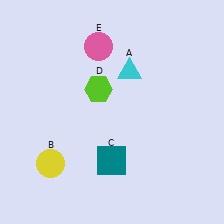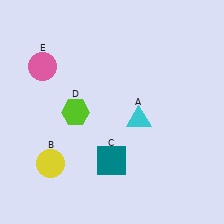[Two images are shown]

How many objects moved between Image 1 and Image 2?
3 objects moved between the two images.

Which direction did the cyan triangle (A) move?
The cyan triangle (A) moved down.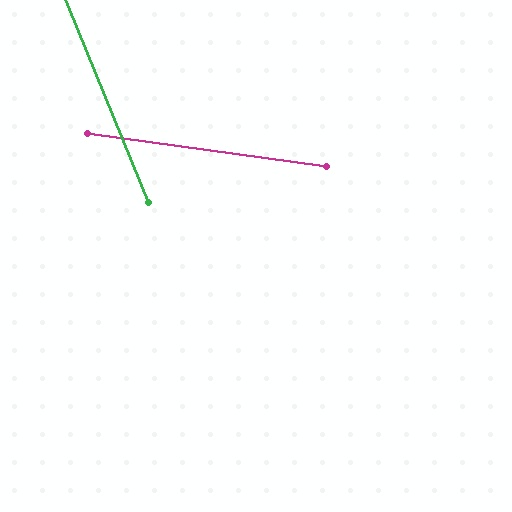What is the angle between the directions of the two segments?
Approximately 60 degrees.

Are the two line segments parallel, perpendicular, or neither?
Neither parallel nor perpendicular — they differ by about 60°.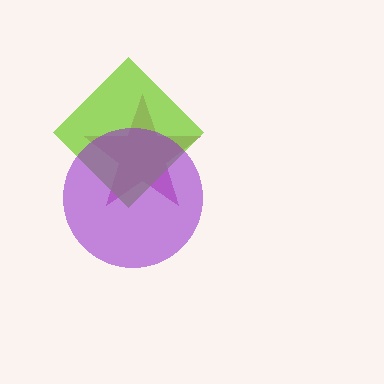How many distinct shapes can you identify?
There are 3 distinct shapes: a magenta star, a lime diamond, a purple circle.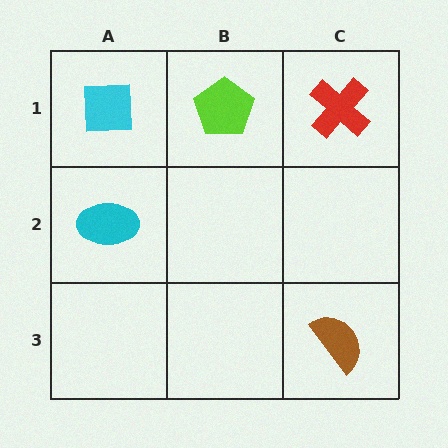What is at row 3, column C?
A brown semicircle.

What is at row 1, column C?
A red cross.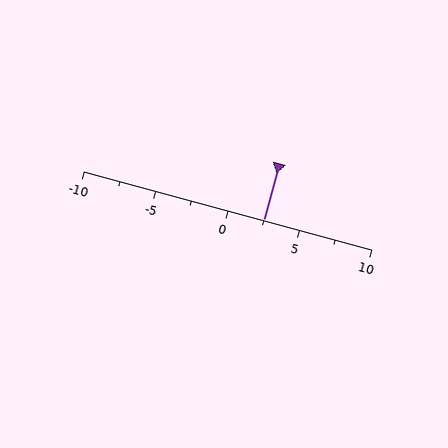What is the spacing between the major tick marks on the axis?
The major ticks are spaced 5 apart.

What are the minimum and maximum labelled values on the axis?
The axis runs from -10 to 10.